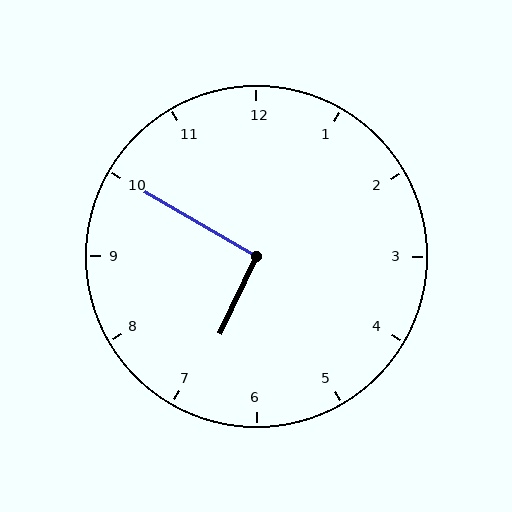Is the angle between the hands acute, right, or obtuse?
It is right.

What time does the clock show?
6:50.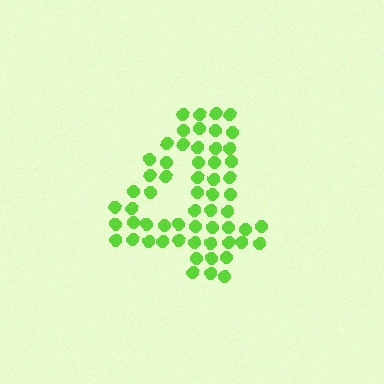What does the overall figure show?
The overall figure shows the digit 4.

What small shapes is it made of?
It is made of small circles.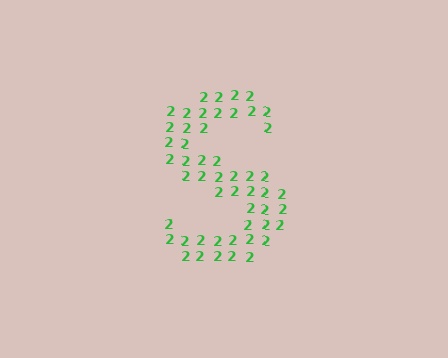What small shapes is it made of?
It is made of small digit 2's.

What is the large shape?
The large shape is the letter S.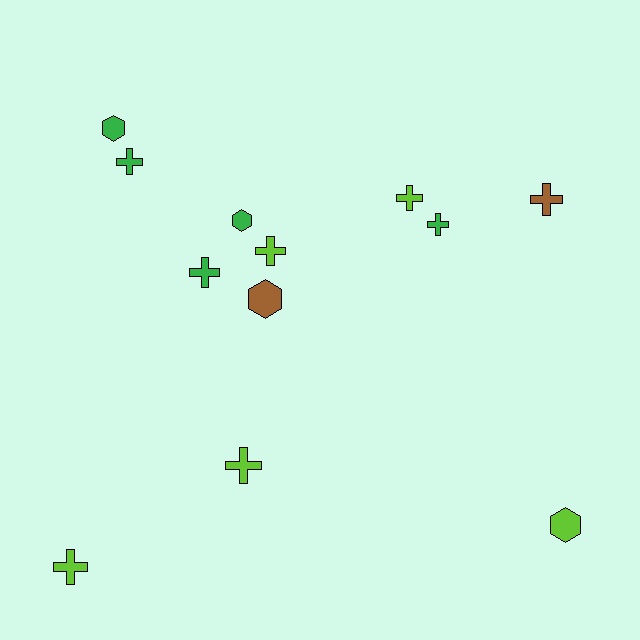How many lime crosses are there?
There are 4 lime crosses.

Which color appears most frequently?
Green, with 5 objects.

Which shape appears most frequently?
Cross, with 8 objects.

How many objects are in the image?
There are 12 objects.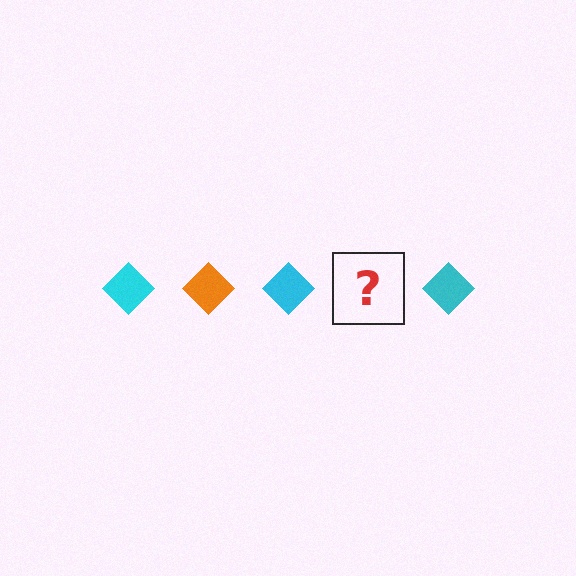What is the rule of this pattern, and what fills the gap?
The rule is that the pattern cycles through cyan, orange diamonds. The gap should be filled with an orange diamond.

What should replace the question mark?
The question mark should be replaced with an orange diamond.